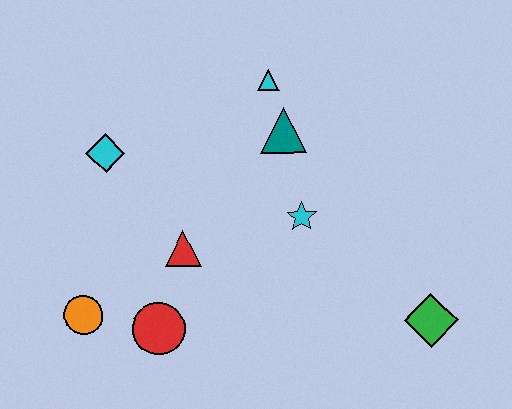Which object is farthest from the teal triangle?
The orange circle is farthest from the teal triangle.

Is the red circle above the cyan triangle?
No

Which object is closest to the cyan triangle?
The teal triangle is closest to the cyan triangle.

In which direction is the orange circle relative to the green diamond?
The orange circle is to the left of the green diamond.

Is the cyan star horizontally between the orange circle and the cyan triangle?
No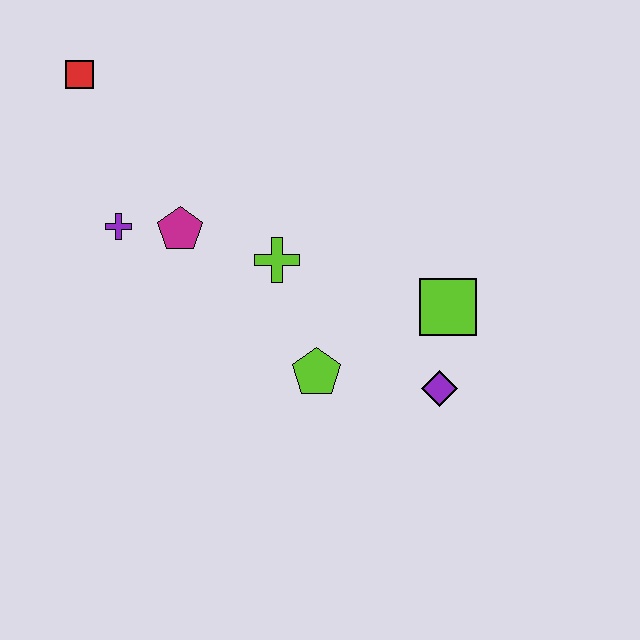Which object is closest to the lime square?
The purple diamond is closest to the lime square.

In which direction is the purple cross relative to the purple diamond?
The purple cross is to the left of the purple diamond.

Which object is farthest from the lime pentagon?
The red square is farthest from the lime pentagon.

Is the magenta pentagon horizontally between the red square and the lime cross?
Yes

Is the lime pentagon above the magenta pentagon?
No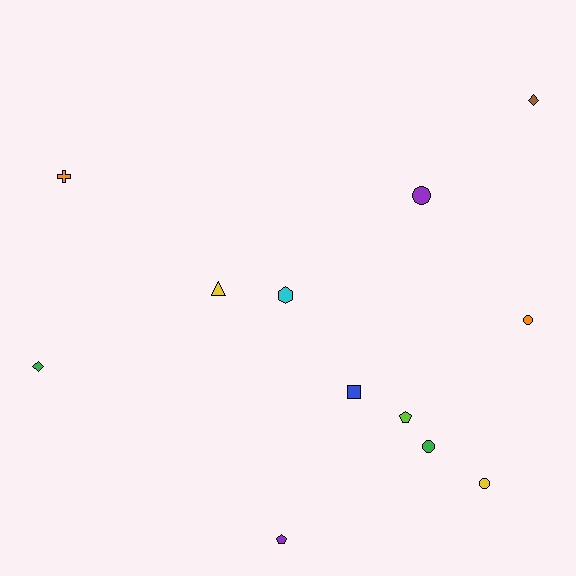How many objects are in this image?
There are 12 objects.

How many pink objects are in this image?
There are no pink objects.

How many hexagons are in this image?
There is 1 hexagon.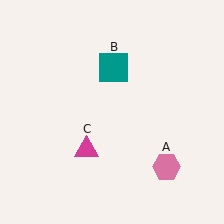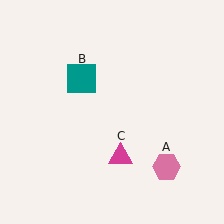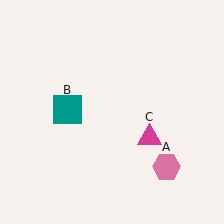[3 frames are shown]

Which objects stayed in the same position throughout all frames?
Pink hexagon (object A) remained stationary.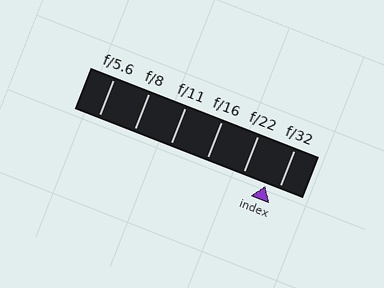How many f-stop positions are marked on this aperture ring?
There are 6 f-stop positions marked.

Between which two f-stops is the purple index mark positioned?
The index mark is between f/22 and f/32.